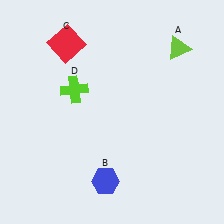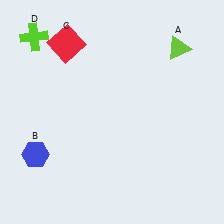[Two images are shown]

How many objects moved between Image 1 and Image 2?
2 objects moved between the two images.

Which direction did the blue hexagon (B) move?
The blue hexagon (B) moved left.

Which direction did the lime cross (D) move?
The lime cross (D) moved up.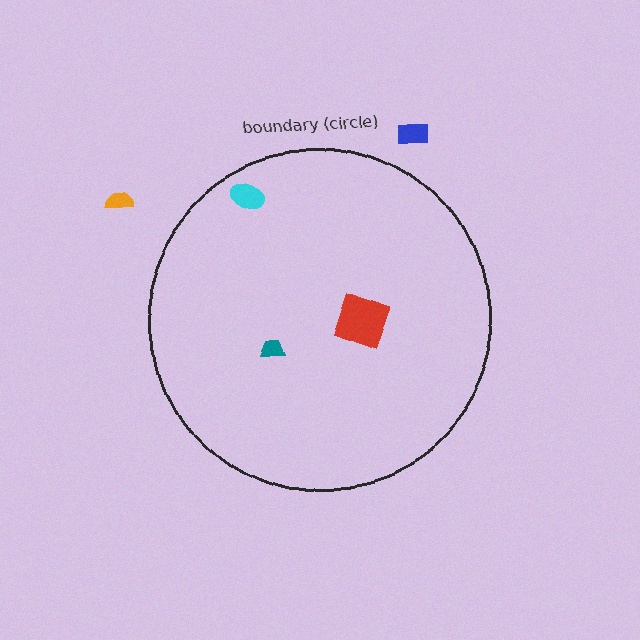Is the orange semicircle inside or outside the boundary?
Outside.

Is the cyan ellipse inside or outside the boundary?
Inside.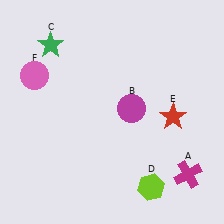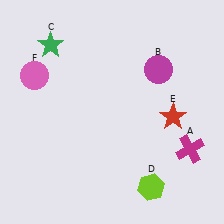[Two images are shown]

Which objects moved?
The objects that moved are: the magenta cross (A), the magenta circle (B).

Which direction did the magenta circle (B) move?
The magenta circle (B) moved up.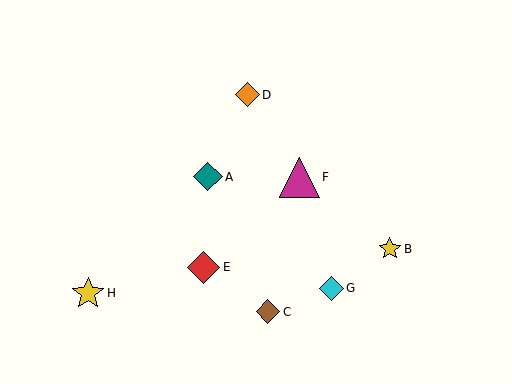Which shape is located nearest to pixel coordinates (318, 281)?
The cyan diamond (labeled G) at (331, 288) is nearest to that location.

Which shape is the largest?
The magenta triangle (labeled F) is the largest.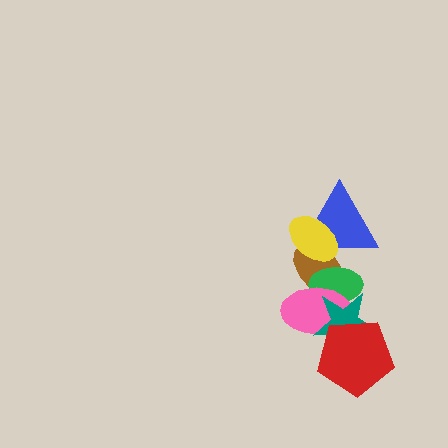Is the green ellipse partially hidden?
Yes, it is partially covered by another shape.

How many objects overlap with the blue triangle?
3 objects overlap with the blue triangle.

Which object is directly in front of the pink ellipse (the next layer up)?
The teal star is directly in front of the pink ellipse.